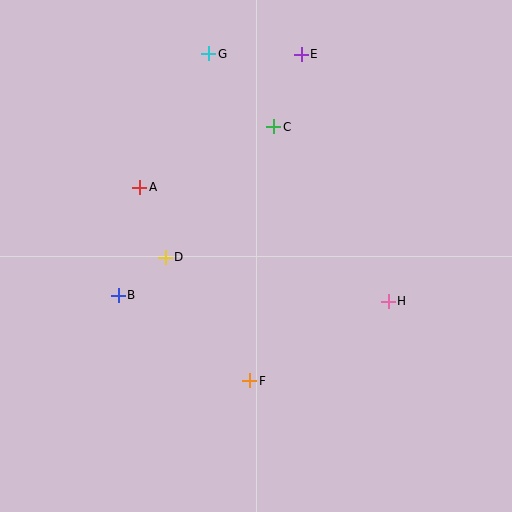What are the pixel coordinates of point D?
Point D is at (165, 257).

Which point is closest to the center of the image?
Point D at (165, 257) is closest to the center.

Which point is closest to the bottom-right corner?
Point H is closest to the bottom-right corner.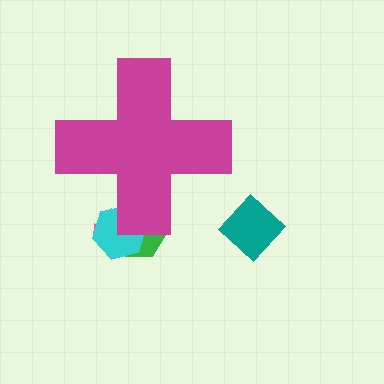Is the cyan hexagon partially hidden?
Yes, the cyan hexagon is partially hidden behind the magenta cross.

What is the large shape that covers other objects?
A magenta cross.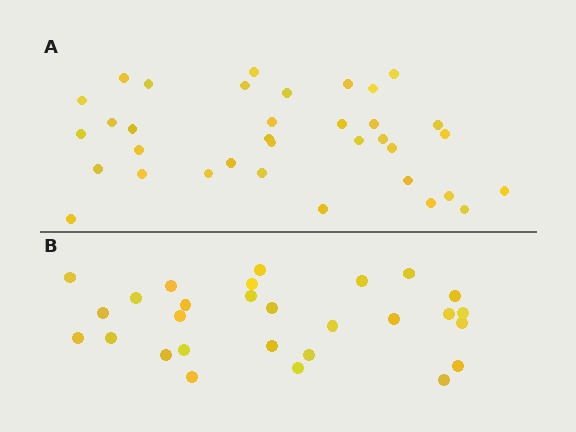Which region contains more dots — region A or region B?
Region A (the top region) has more dots.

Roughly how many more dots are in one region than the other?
Region A has roughly 8 or so more dots than region B.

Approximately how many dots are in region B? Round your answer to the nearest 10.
About 30 dots. (The exact count is 28, which rounds to 30.)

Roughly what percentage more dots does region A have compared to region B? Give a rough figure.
About 25% more.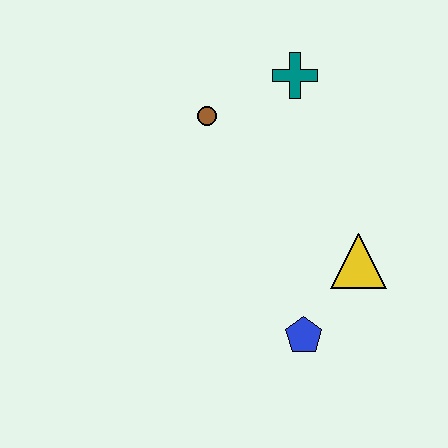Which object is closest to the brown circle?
The teal cross is closest to the brown circle.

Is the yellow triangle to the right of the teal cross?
Yes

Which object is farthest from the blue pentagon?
The teal cross is farthest from the blue pentagon.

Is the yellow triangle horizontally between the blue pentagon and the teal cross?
No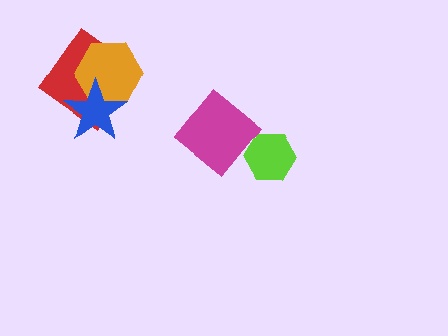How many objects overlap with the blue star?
2 objects overlap with the blue star.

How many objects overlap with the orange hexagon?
2 objects overlap with the orange hexagon.